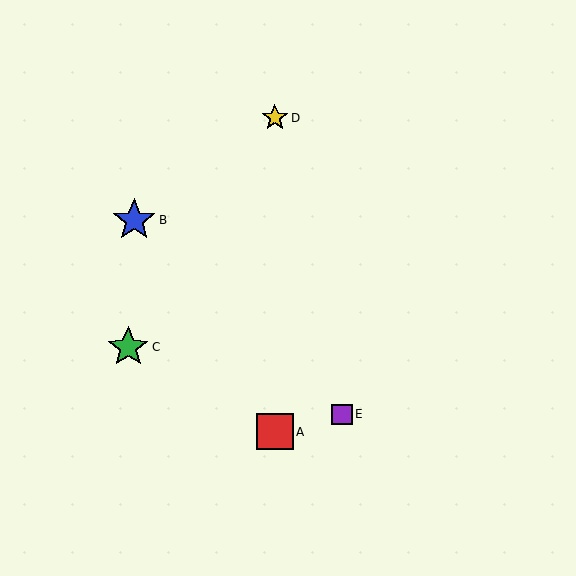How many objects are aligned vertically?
2 objects (A, D) are aligned vertically.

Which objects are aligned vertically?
Objects A, D are aligned vertically.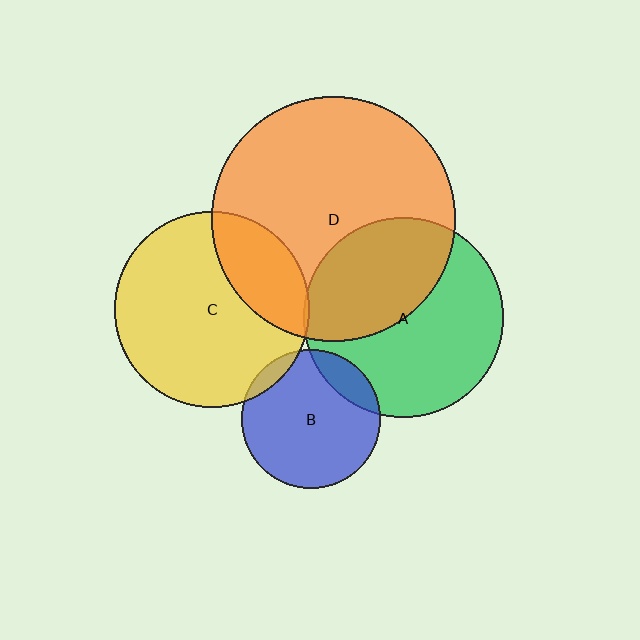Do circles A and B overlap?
Yes.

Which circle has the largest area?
Circle D (orange).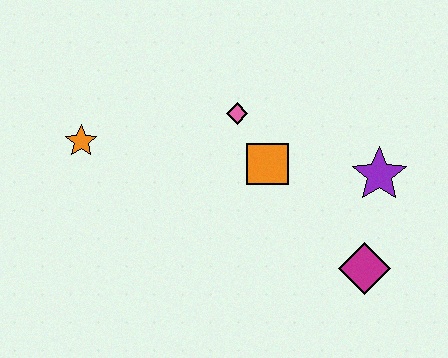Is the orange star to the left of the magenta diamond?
Yes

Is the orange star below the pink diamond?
Yes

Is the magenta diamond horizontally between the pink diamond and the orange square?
No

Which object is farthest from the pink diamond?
The magenta diamond is farthest from the pink diamond.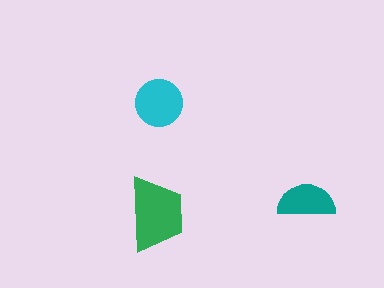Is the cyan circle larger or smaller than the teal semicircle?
Larger.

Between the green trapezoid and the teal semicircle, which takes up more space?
The green trapezoid.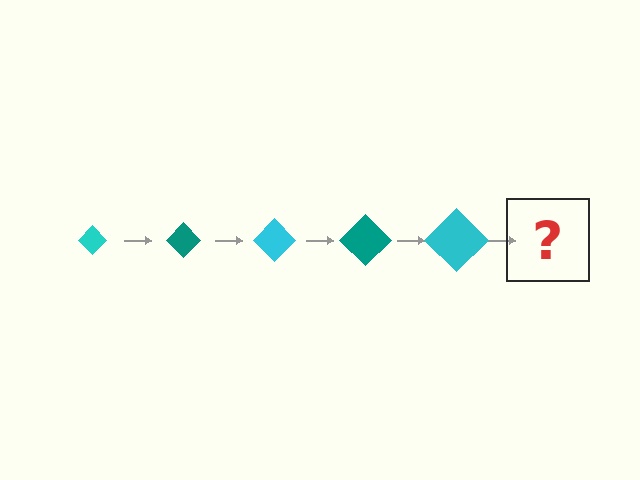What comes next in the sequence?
The next element should be a teal diamond, larger than the previous one.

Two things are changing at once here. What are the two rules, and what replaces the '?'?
The two rules are that the diamond grows larger each step and the color cycles through cyan and teal. The '?' should be a teal diamond, larger than the previous one.